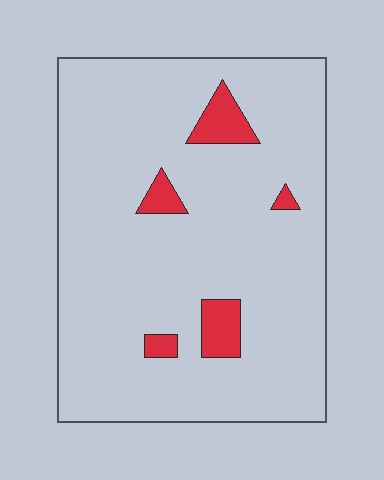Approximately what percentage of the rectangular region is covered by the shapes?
Approximately 5%.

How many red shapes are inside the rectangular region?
5.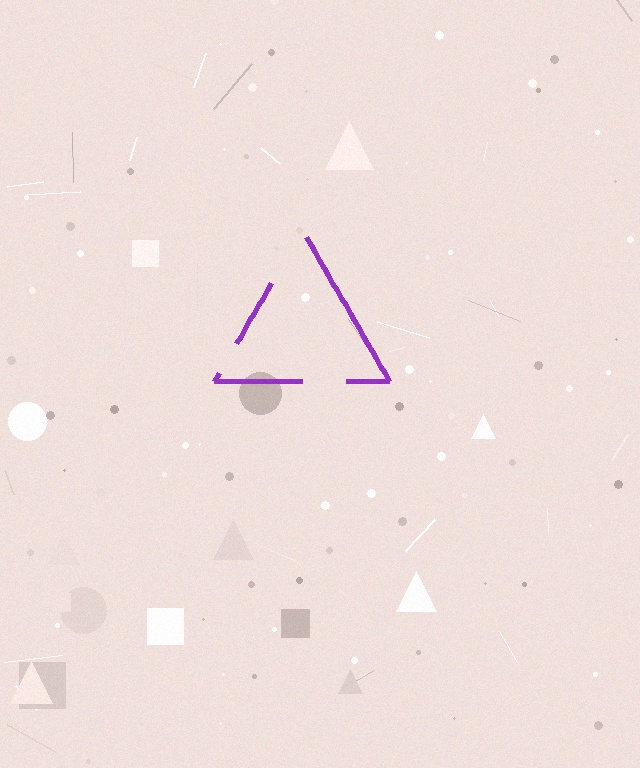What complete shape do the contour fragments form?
The contour fragments form a triangle.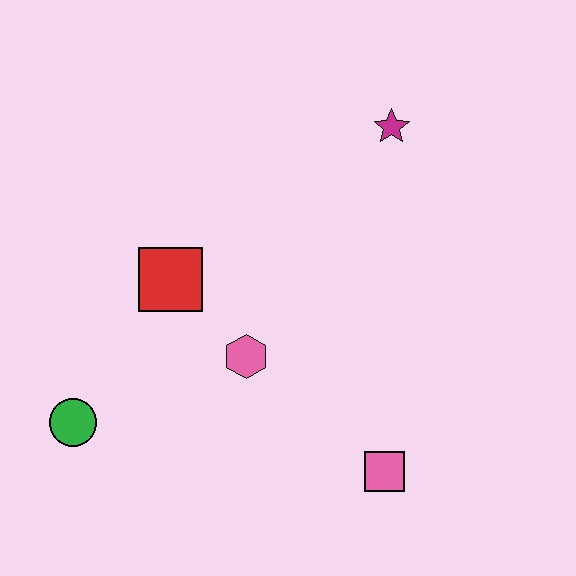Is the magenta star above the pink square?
Yes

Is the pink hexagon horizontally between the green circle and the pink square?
Yes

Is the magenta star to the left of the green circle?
No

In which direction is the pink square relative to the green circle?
The pink square is to the right of the green circle.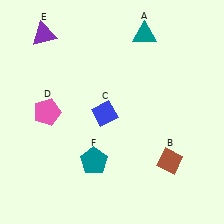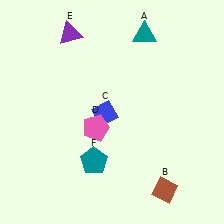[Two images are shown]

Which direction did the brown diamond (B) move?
The brown diamond (B) moved down.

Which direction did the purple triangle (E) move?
The purple triangle (E) moved right.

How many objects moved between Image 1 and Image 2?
3 objects moved between the two images.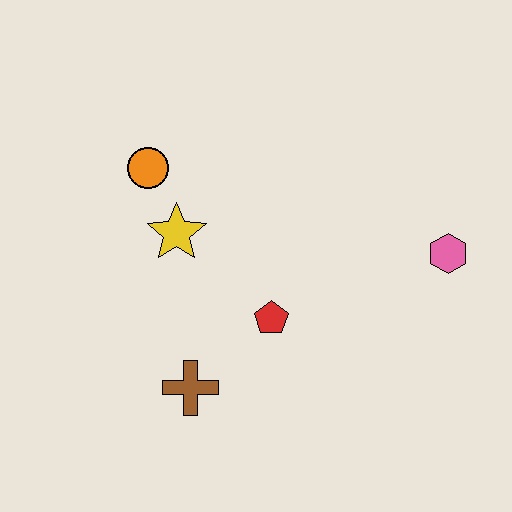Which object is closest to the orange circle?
The yellow star is closest to the orange circle.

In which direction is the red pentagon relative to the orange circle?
The red pentagon is below the orange circle.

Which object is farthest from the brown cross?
The pink hexagon is farthest from the brown cross.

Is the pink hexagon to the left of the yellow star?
No